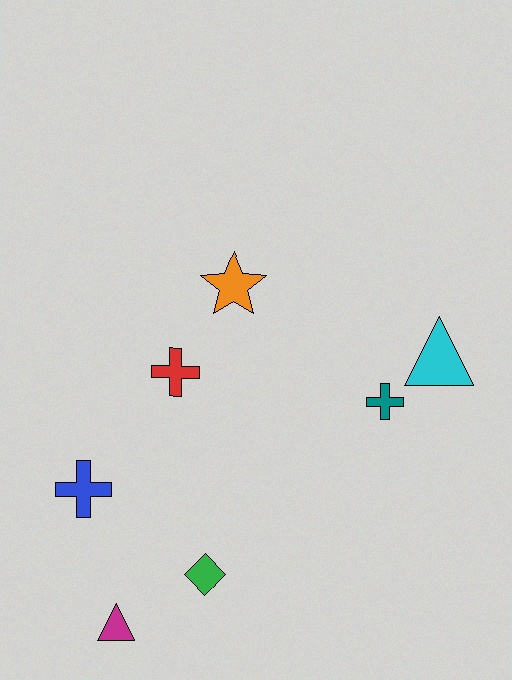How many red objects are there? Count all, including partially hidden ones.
There is 1 red object.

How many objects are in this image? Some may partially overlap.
There are 7 objects.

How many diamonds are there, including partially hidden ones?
There is 1 diamond.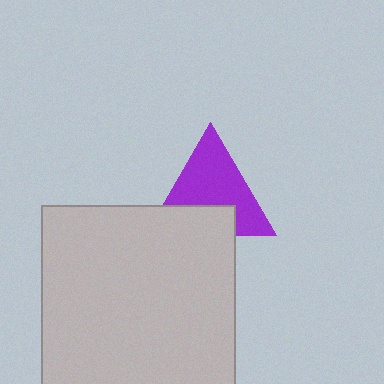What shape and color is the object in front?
The object in front is a light gray square.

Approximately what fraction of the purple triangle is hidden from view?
Roughly 33% of the purple triangle is hidden behind the light gray square.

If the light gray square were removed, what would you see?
You would see the complete purple triangle.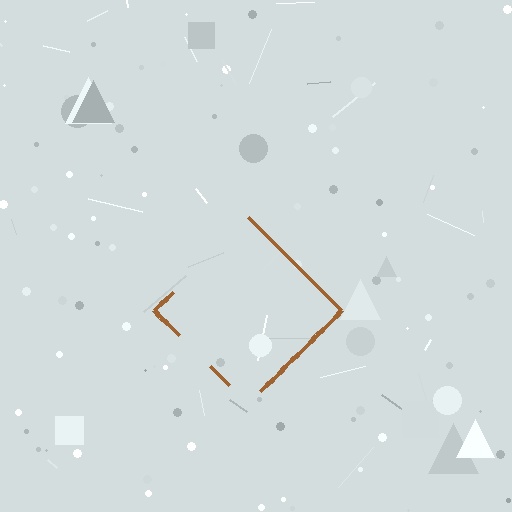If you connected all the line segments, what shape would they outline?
They would outline a diamond.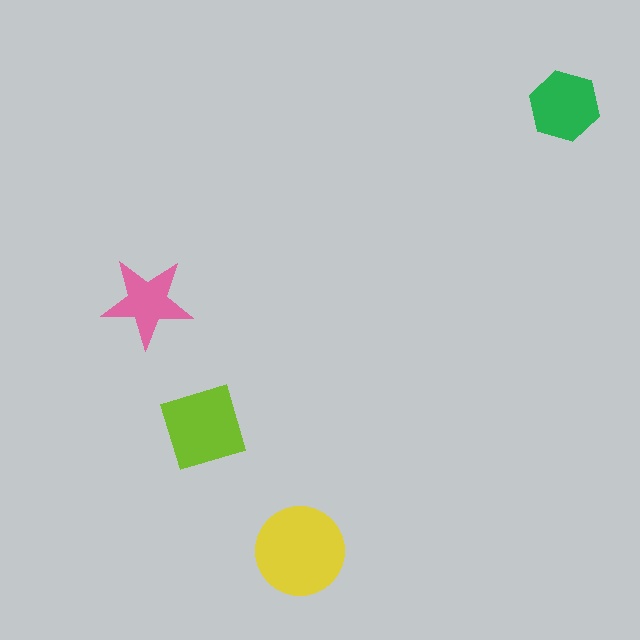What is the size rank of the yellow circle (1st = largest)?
1st.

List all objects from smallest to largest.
The pink star, the green hexagon, the lime square, the yellow circle.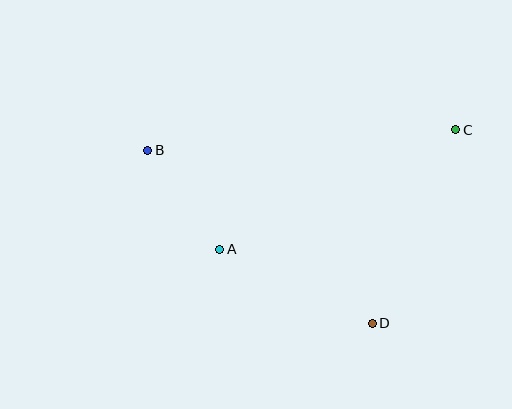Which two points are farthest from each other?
Points B and C are farthest from each other.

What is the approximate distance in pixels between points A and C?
The distance between A and C is approximately 265 pixels.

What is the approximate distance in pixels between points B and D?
The distance between B and D is approximately 283 pixels.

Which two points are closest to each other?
Points A and B are closest to each other.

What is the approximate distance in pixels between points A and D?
The distance between A and D is approximately 169 pixels.